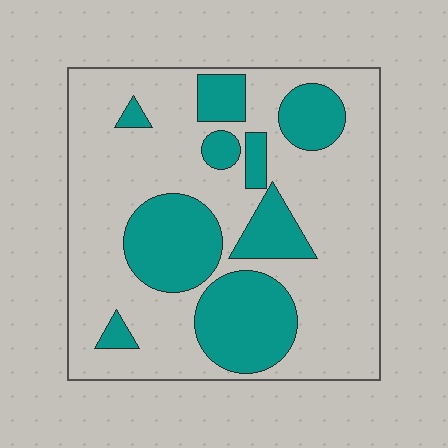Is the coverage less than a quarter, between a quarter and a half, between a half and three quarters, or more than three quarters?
Between a quarter and a half.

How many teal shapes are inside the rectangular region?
9.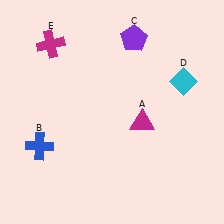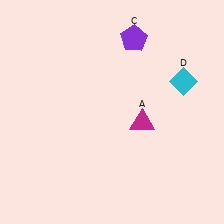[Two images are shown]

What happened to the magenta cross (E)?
The magenta cross (E) was removed in Image 2. It was in the top-left area of Image 1.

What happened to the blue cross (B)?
The blue cross (B) was removed in Image 2. It was in the bottom-left area of Image 1.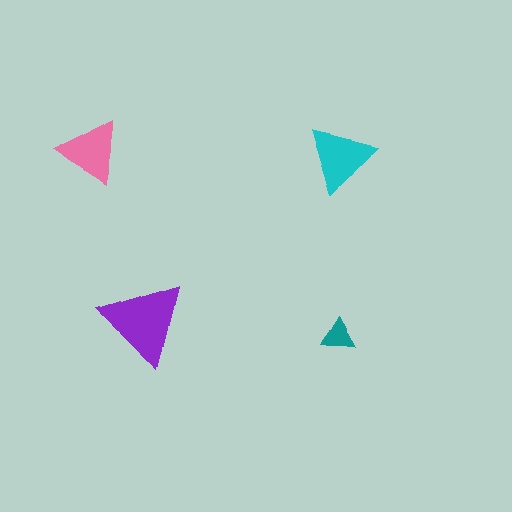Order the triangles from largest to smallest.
the purple one, the cyan one, the pink one, the teal one.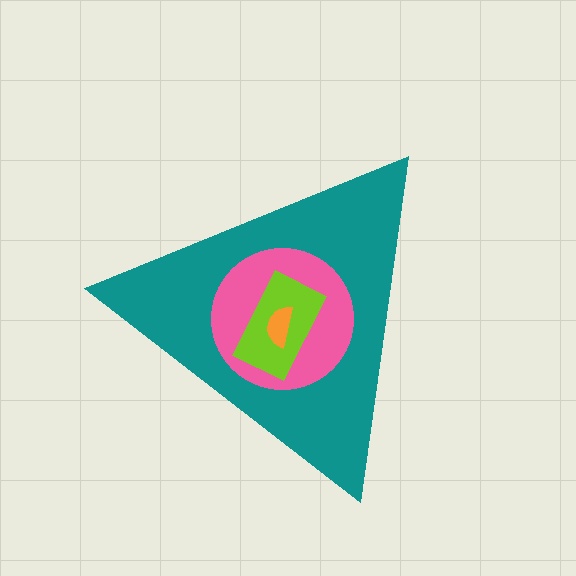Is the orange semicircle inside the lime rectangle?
Yes.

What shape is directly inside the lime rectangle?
The orange semicircle.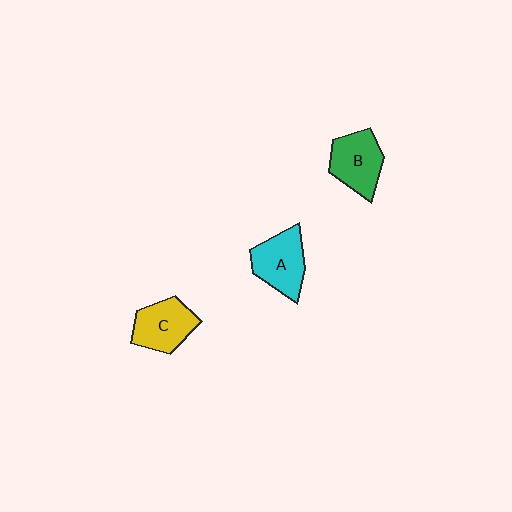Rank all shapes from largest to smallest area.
From largest to smallest: A (cyan), B (green), C (yellow).